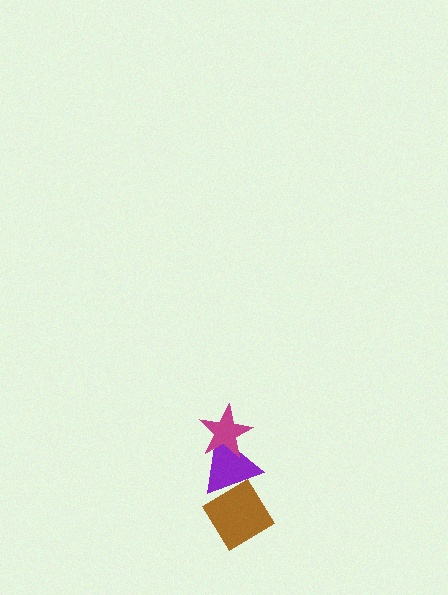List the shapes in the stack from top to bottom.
From top to bottom: the magenta star, the purple triangle, the brown diamond.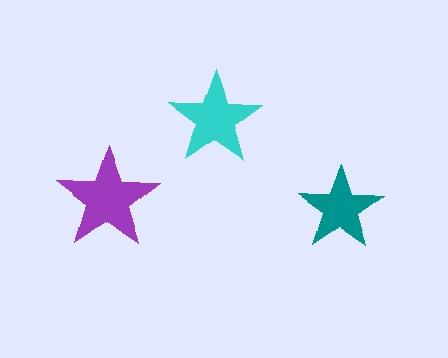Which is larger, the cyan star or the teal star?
The cyan one.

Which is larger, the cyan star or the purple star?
The purple one.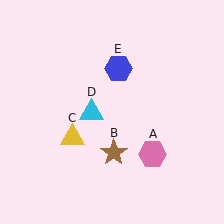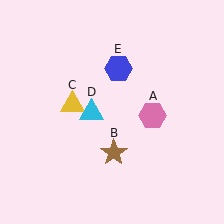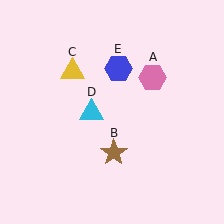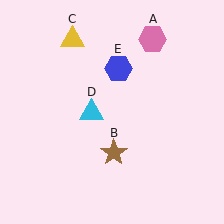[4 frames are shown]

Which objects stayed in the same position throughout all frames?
Brown star (object B) and cyan triangle (object D) and blue hexagon (object E) remained stationary.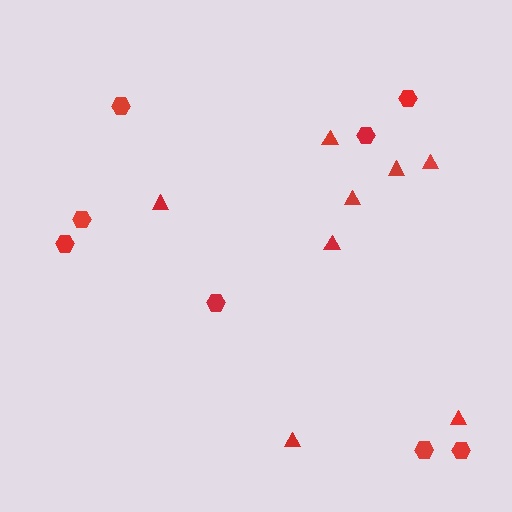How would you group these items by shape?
There are 2 groups: one group of triangles (8) and one group of hexagons (8).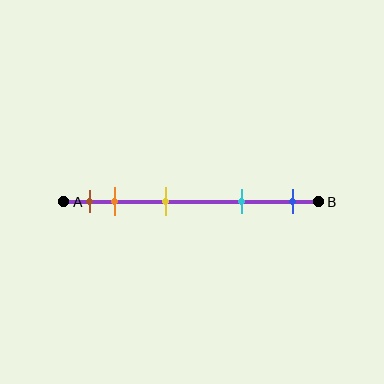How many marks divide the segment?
There are 5 marks dividing the segment.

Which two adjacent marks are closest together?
The brown and orange marks are the closest adjacent pair.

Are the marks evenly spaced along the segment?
No, the marks are not evenly spaced.